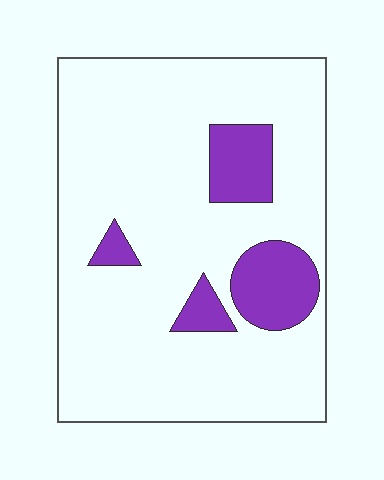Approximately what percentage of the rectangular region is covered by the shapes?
Approximately 15%.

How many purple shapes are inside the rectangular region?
4.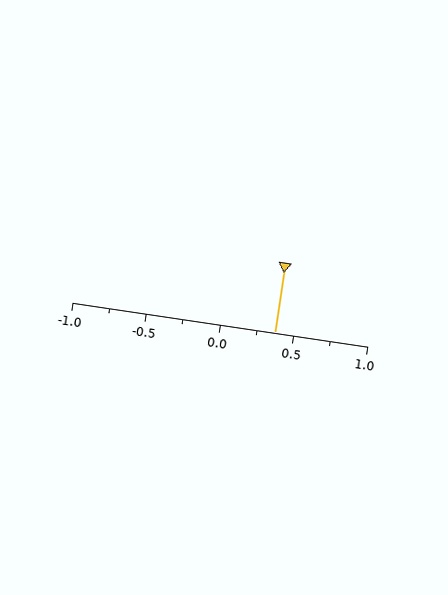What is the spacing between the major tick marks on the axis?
The major ticks are spaced 0.5 apart.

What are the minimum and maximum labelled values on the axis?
The axis runs from -1.0 to 1.0.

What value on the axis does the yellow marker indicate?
The marker indicates approximately 0.38.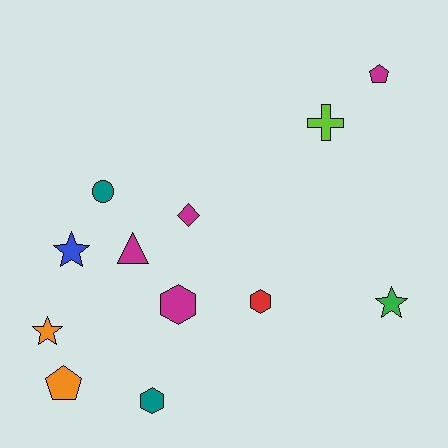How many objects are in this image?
There are 12 objects.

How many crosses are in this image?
There is 1 cross.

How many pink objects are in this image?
There are no pink objects.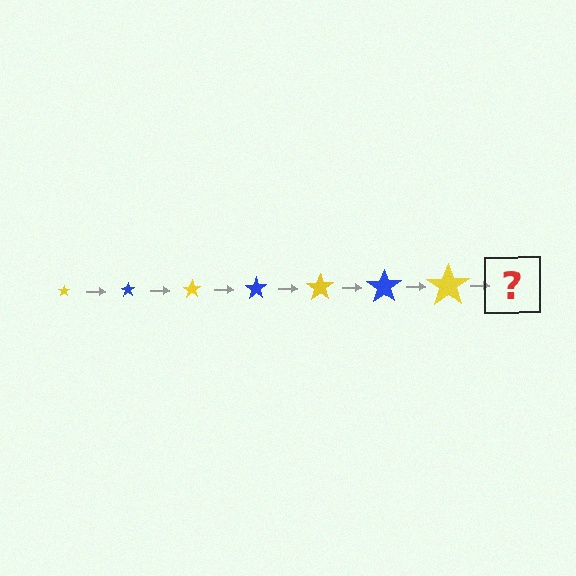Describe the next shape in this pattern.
It should be a blue star, larger than the previous one.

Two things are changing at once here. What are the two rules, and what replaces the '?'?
The two rules are that the star grows larger each step and the color cycles through yellow and blue. The '?' should be a blue star, larger than the previous one.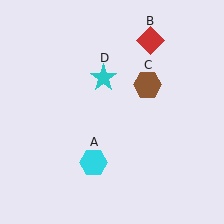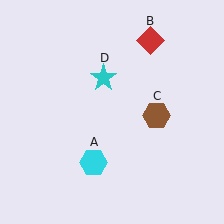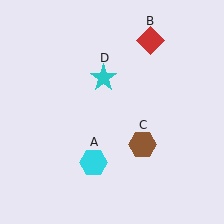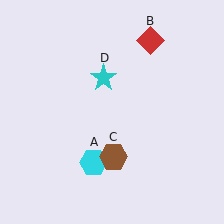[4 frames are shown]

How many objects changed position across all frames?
1 object changed position: brown hexagon (object C).